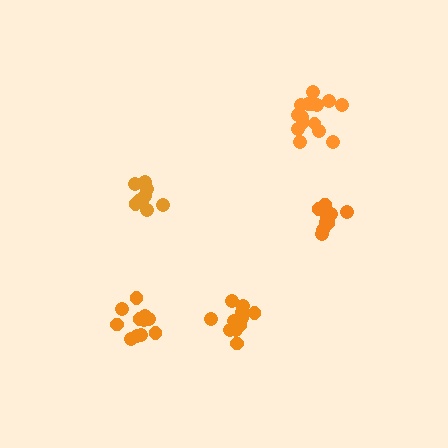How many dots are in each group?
Group 1: 15 dots, Group 2: 9 dots, Group 3: 9 dots, Group 4: 12 dots, Group 5: 11 dots (56 total).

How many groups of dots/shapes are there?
There are 5 groups.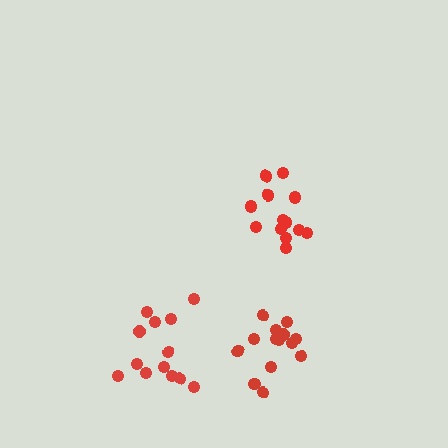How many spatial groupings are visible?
There are 3 spatial groupings.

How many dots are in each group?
Group 1: 13 dots, Group 2: 13 dots, Group 3: 14 dots (40 total).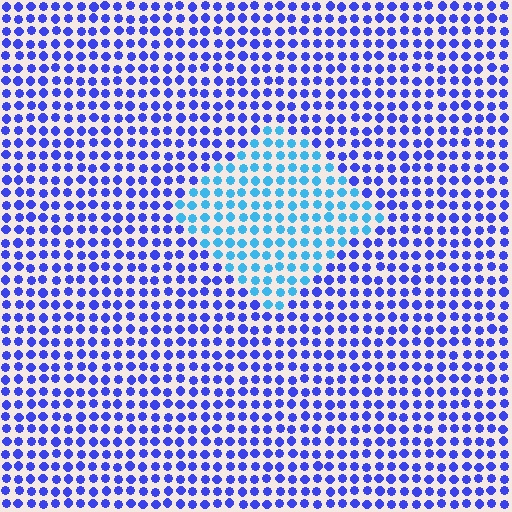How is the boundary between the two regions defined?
The boundary is defined purely by a slight shift in hue (about 40 degrees). Spacing, size, and orientation are identical on both sides.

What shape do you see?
I see a diamond.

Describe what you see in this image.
The image is filled with small blue elements in a uniform arrangement. A diamond-shaped region is visible where the elements are tinted to a slightly different hue, forming a subtle color boundary.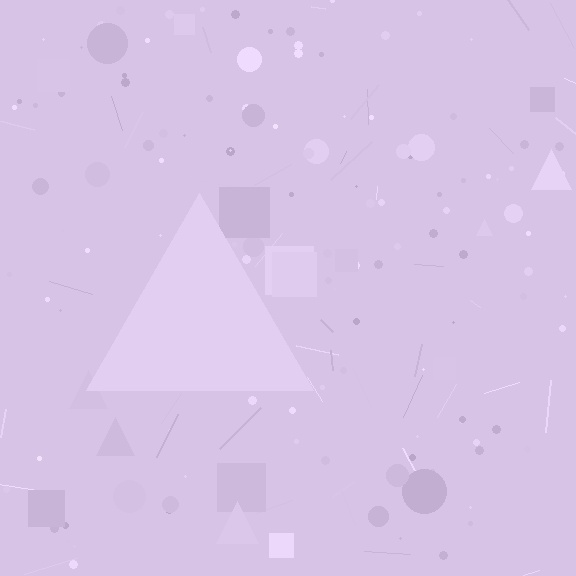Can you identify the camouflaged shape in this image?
The camouflaged shape is a triangle.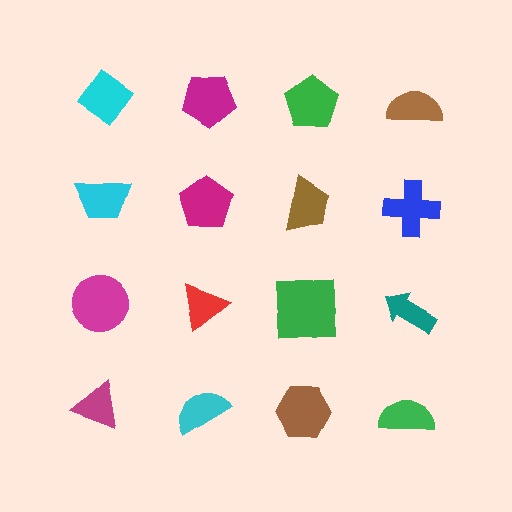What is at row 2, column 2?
A magenta pentagon.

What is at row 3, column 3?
A green square.